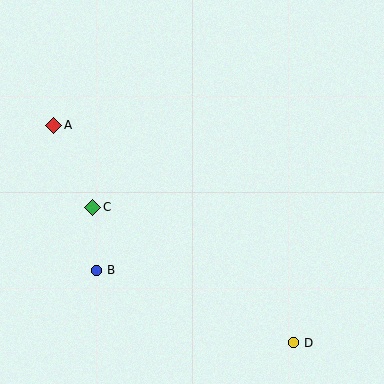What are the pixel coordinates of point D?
Point D is at (294, 343).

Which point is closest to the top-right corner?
Point A is closest to the top-right corner.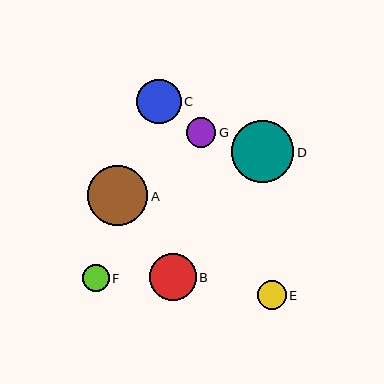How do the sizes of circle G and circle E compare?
Circle G and circle E are approximately the same size.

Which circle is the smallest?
Circle F is the smallest with a size of approximately 27 pixels.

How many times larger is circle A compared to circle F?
Circle A is approximately 2.3 times the size of circle F.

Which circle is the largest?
Circle D is the largest with a size of approximately 62 pixels.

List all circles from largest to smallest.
From largest to smallest: D, A, B, C, G, E, F.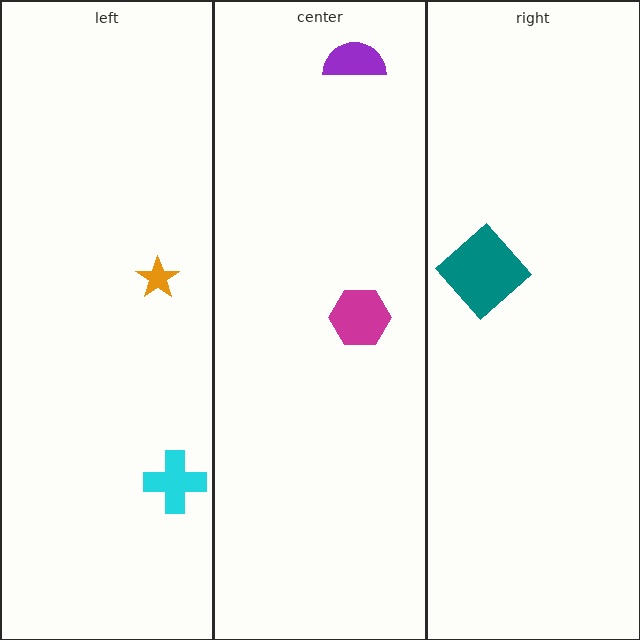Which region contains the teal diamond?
The right region.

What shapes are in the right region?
The teal diamond.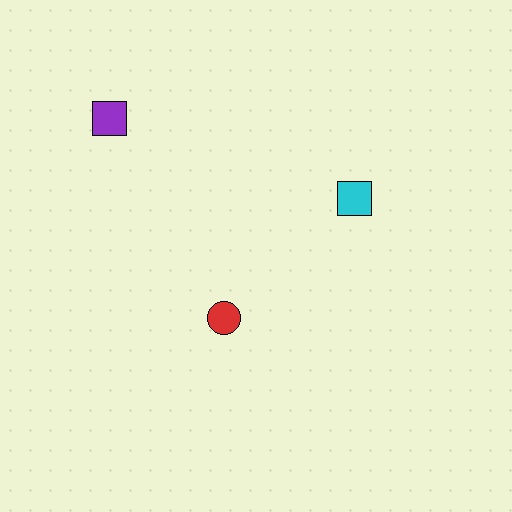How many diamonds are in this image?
There are no diamonds.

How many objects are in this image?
There are 3 objects.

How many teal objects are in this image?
There are no teal objects.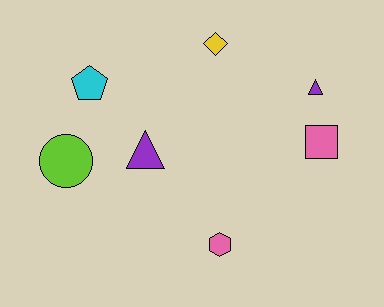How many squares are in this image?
There is 1 square.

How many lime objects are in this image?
There is 1 lime object.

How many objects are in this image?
There are 7 objects.